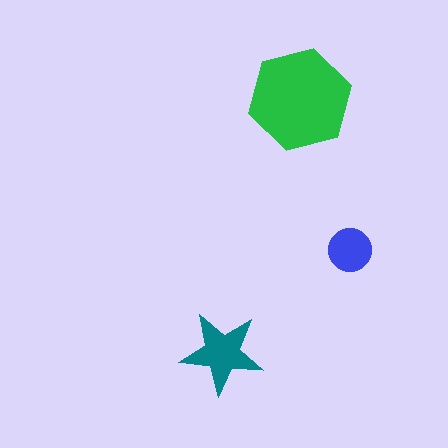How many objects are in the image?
There are 3 objects in the image.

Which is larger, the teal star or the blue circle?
The teal star.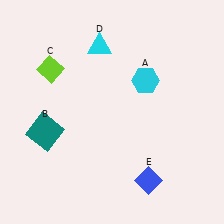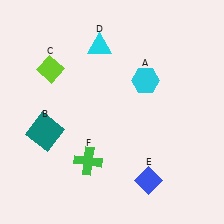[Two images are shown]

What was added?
A green cross (F) was added in Image 2.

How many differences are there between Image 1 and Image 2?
There is 1 difference between the two images.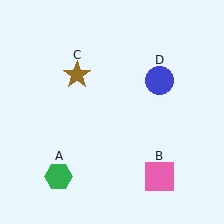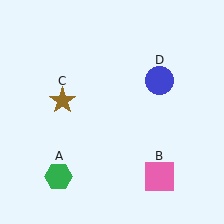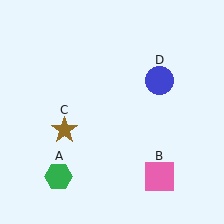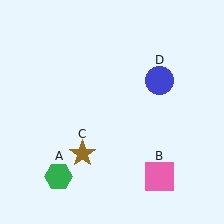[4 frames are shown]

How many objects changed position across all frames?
1 object changed position: brown star (object C).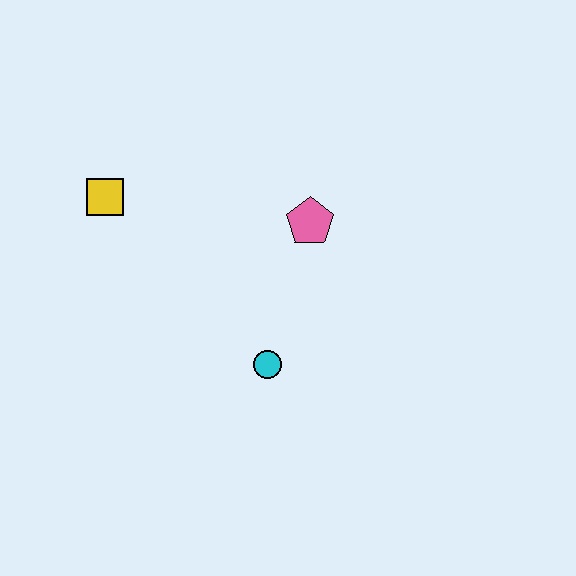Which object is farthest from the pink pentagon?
The yellow square is farthest from the pink pentagon.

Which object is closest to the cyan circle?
The pink pentagon is closest to the cyan circle.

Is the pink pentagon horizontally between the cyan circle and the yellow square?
No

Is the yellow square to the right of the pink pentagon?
No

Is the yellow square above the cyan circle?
Yes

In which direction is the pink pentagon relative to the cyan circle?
The pink pentagon is above the cyan circle.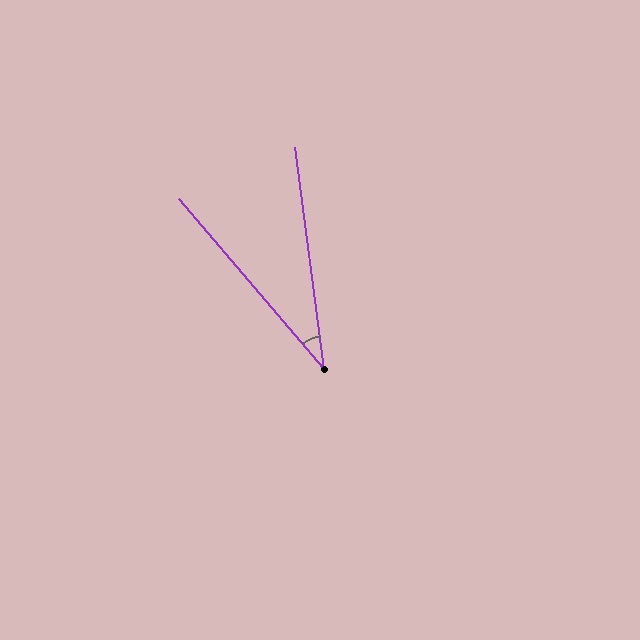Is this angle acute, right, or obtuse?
It is acute.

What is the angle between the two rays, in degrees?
Approximately 33 degrees.